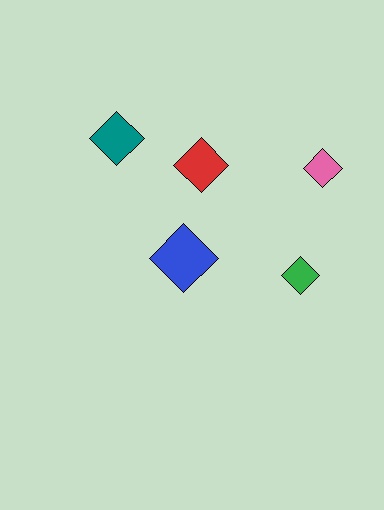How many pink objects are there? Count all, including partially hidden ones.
There is 1 pink object.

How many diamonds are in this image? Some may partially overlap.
There are 5 diamonds.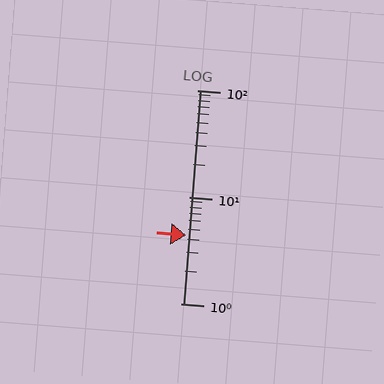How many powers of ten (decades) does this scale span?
The scale spans 2 decades, from 1 to 100.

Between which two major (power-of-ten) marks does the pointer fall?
The pointer is between 1 and 10.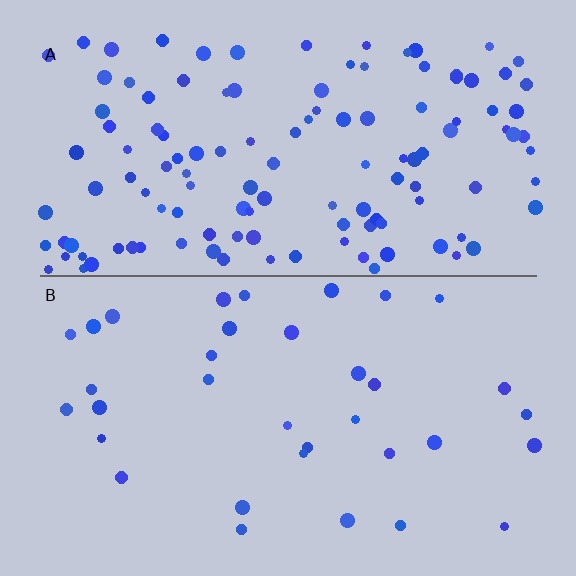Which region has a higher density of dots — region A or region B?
A (the top).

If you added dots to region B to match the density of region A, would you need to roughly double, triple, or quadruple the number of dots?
Approximately quadruple.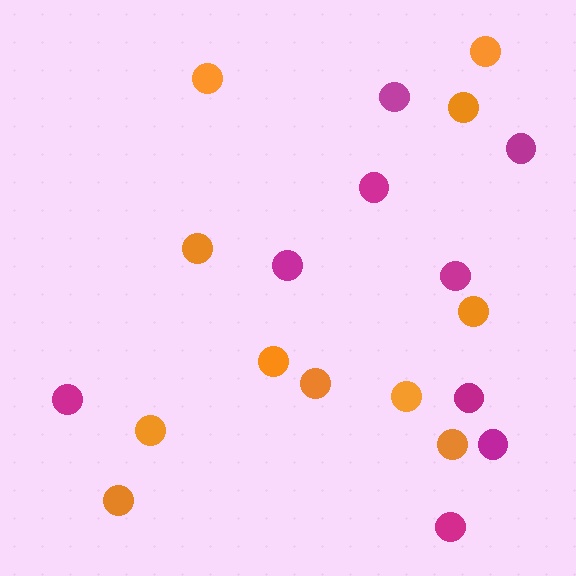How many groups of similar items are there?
There are 2 groups: one group of magenta circles (9) and one group of orange circles (11).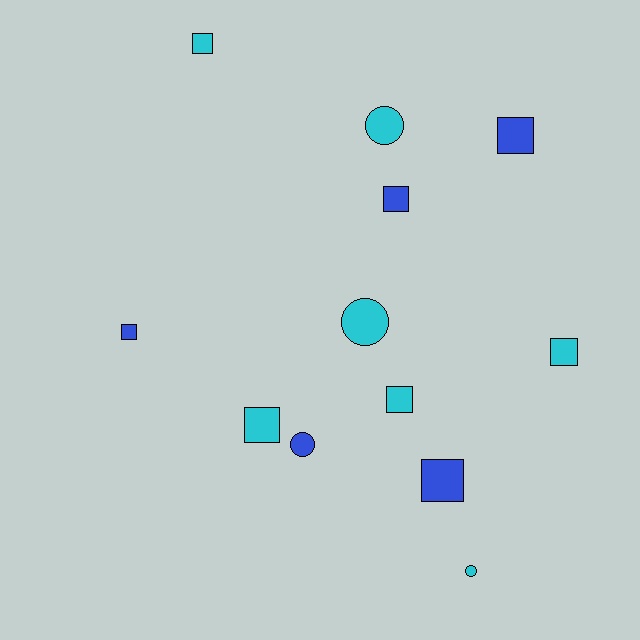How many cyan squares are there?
There are 4 cyan squares.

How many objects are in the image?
There are 12 objects.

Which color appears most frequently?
Cyan, with 7 objects.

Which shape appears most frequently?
Square, with 8 objects.